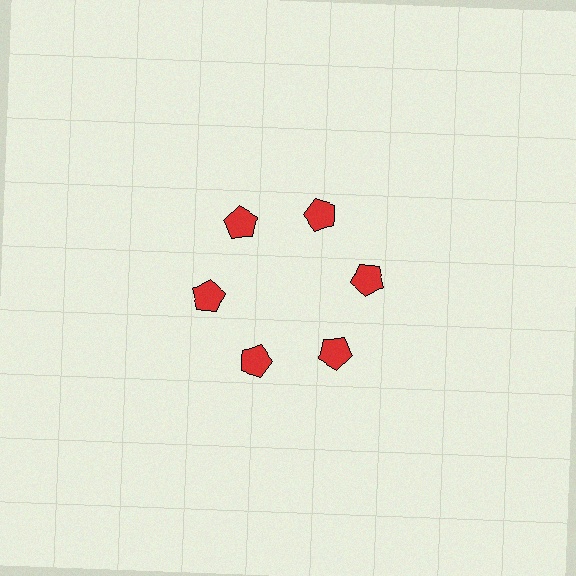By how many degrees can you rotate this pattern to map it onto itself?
The pattern maps onto itself every 60 degrees of rotation.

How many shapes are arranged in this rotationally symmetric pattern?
There are 6 shapes, arranged in 6 groups of 1.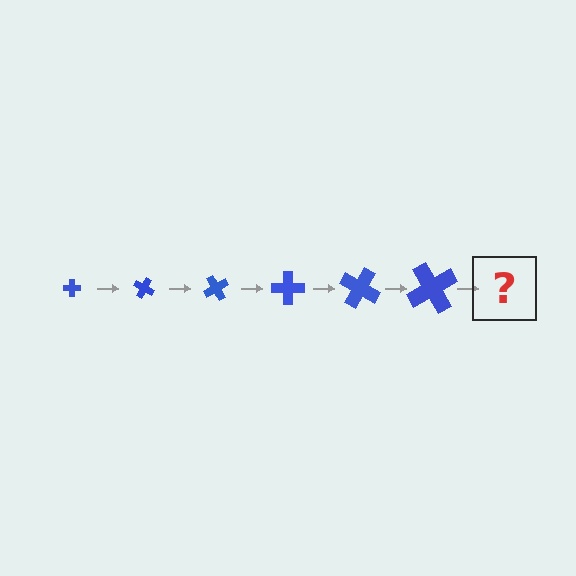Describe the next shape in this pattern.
It should be a cross, larger than the previous one and rotated 180 degrees from the start.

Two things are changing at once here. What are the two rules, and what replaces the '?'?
The two rules are that the cross grows larger each step and it rotates 30 degrees each step. The '?' should be a cross, larger than the previous one and rotated 180 degrees from the start.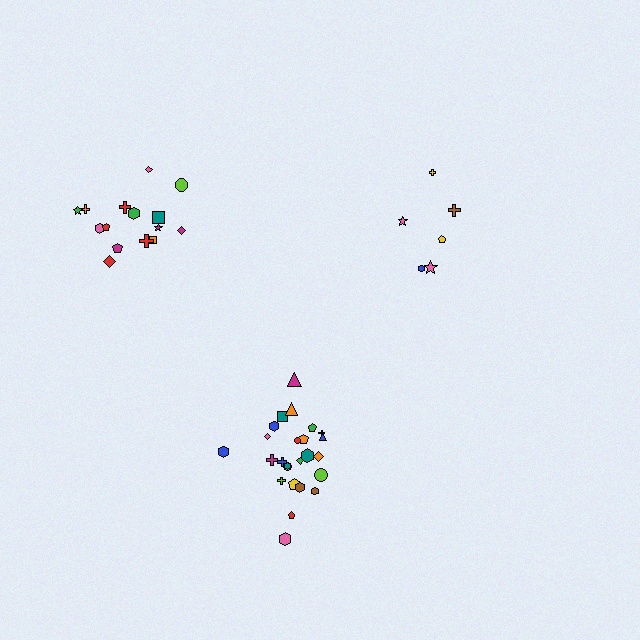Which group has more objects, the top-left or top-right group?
The top-left group.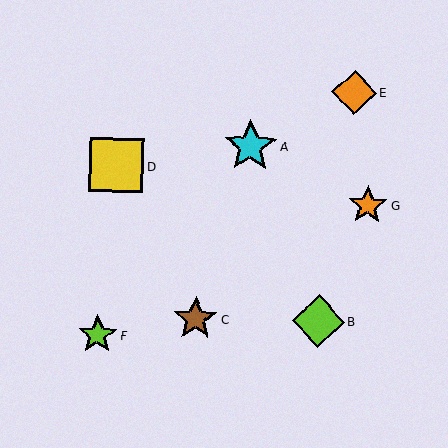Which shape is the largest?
The yellow square (labeled D) is the largest.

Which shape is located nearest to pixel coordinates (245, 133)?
The cyan star (labeled A) at (250, 146) is nearest to that location.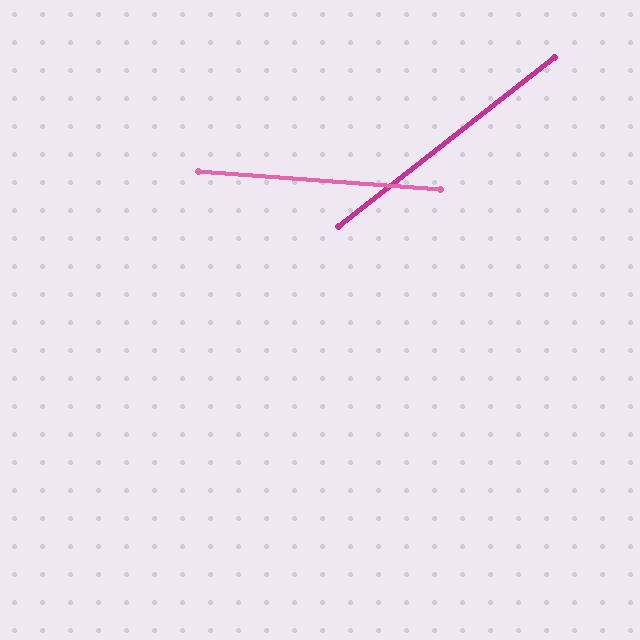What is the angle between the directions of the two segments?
Approximately 42 degrees.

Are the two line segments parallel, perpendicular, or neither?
Neither parallel nor perpendicular — they differ by about 42°.